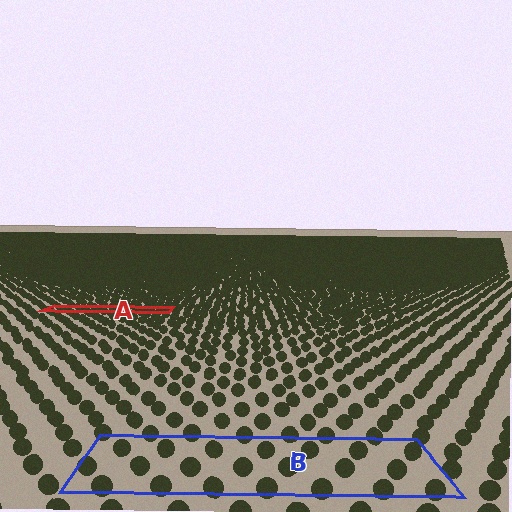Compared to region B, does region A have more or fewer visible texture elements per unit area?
Region A has more texture elements per unit area — they are packed more densely because it is farther away.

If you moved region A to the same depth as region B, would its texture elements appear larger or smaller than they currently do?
They would appear larger. At a closer depth, the same texture elements are projected at a bigger on-screen size.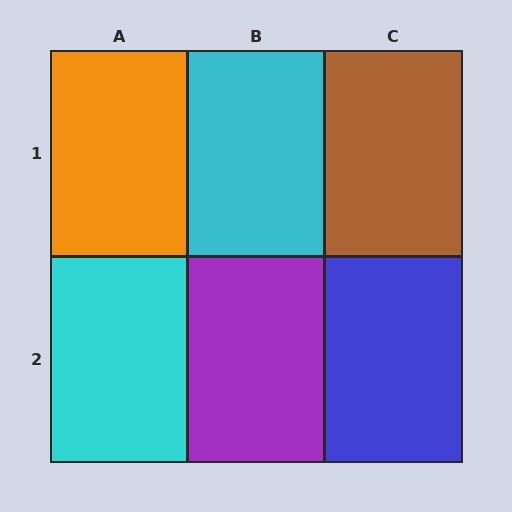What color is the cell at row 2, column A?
Cyan.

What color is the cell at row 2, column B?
Purple.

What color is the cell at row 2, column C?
Blue.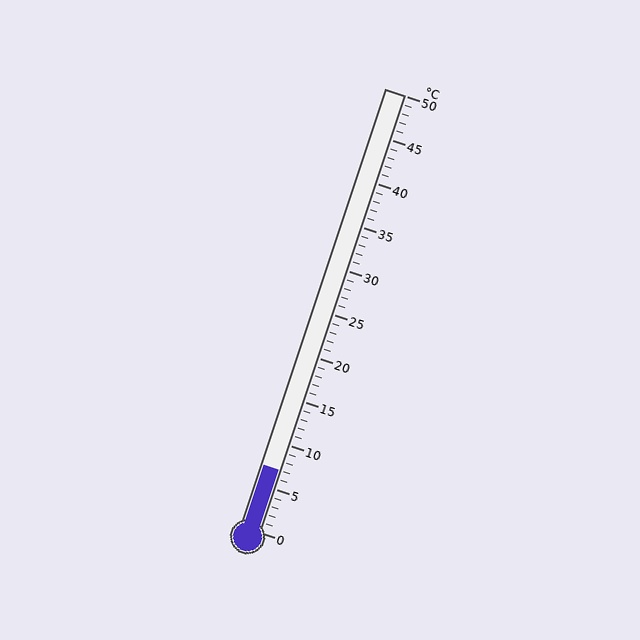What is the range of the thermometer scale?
The thermometer scale ranges from 0°C to 50°C.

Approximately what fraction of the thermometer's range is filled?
The thermometer is filled to approximately 15% of its range.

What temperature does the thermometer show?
The thermometer shows approximately 7°C.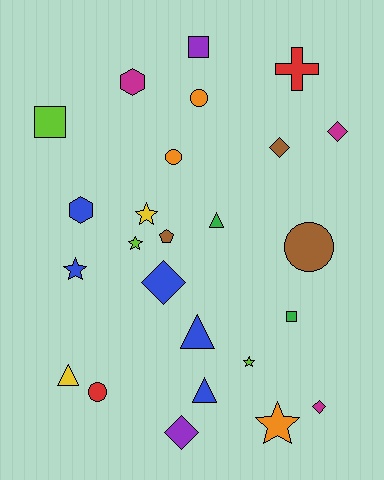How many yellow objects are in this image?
There are 2 yellow objects.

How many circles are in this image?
There are 4 circles.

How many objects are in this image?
There are 25 objects.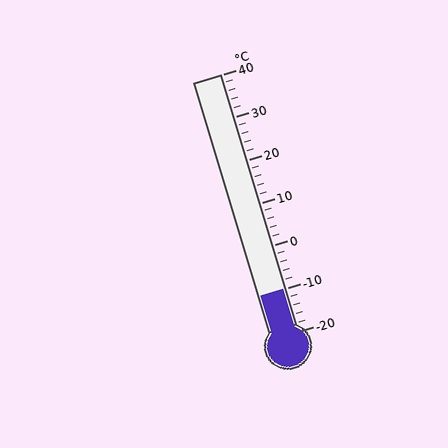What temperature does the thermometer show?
The thermometer shows approximately -10°C.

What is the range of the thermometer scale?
The thermometer scale ranges from -20°C to 40°C.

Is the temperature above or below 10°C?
The temperature is below 10°C.